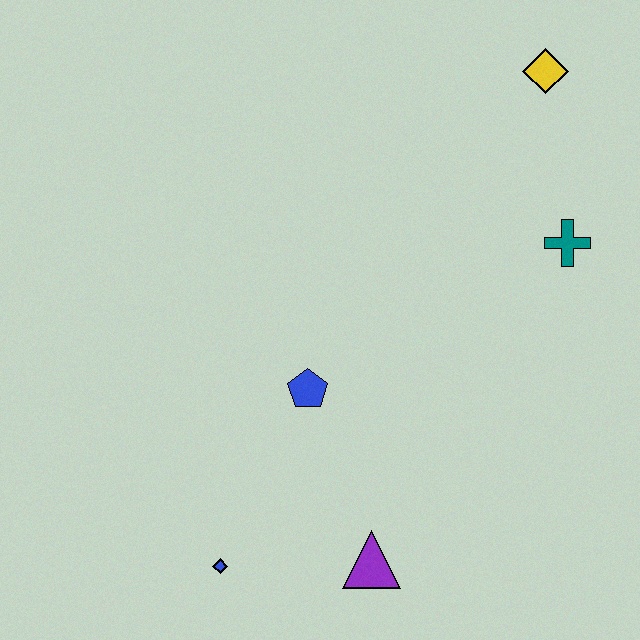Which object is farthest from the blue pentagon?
The yellow diamond is farthest from the blue pentagon.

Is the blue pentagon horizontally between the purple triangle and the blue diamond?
Yes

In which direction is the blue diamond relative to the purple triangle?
The blue diamond is to the left of the purple triangle.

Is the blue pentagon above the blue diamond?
Yes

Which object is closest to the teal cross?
The yellow diamond is closest to the teal cross.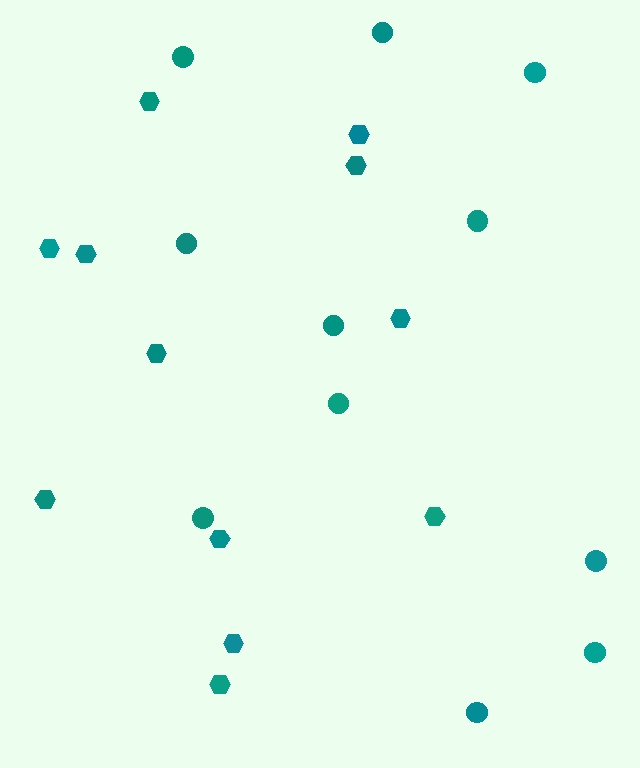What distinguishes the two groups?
There are 2 groups: one group of circles (11) and one group of hexagons (12).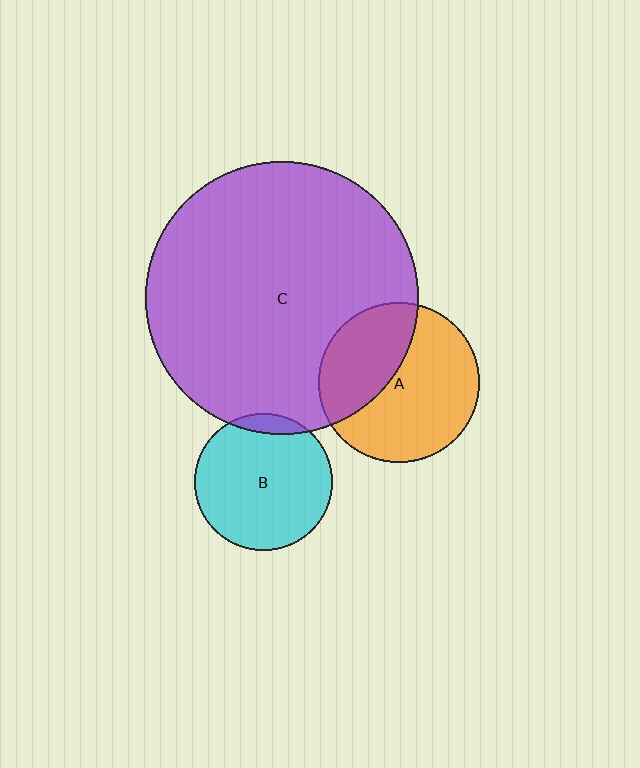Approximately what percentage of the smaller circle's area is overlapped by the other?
Approximately 10%.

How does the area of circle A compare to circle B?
Approximately 1.4 times.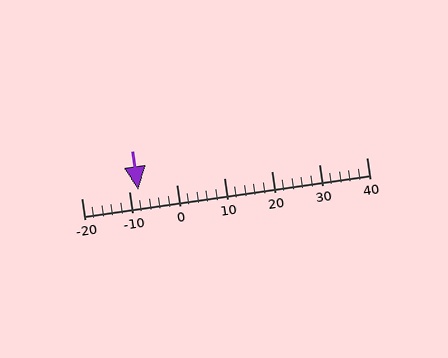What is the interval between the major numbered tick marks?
The major tick marks are spaced 10 units apart.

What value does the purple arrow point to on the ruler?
The purple arrow points to approximately -8.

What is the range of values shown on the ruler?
The ruler shows values from -20 to 40.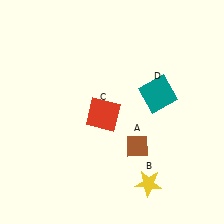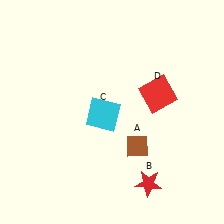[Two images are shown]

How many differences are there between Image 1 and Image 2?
There are 3 differences between the two images.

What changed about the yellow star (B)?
In Image 1, B is yellow. In Image 2, it changed to red.